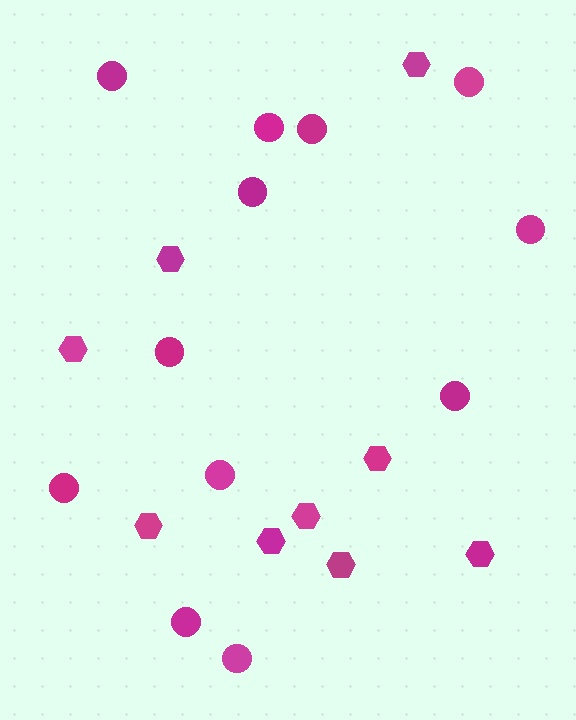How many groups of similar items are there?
There are 2 groups: one group of hexagons (9) and one group of circles (12).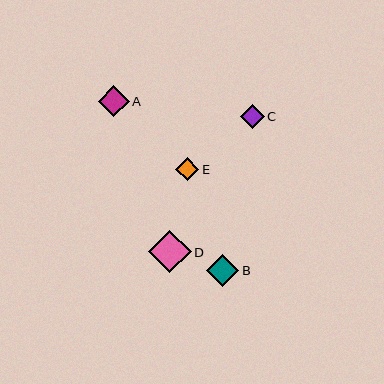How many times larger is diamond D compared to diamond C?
Diamond D is approximately 1.8 times the size of diamond C.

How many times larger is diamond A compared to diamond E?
Diamond A is approximately 1.3 times the size of diamond E.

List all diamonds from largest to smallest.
From largest to smallest: D, B, A, C, E.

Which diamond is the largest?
Diamond D is the largest with a size of approximately 43 pixels.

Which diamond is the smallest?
Diamond E is the smallest with a size of approximately 23 pixels.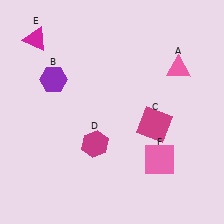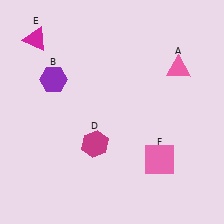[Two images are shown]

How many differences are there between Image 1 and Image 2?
There is 1 difference between the two images.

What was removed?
The magenta square (C) was removed in Image 2.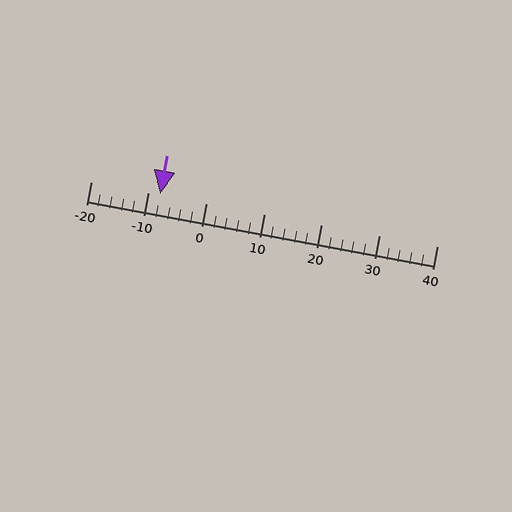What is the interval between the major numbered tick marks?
The major tick marks are spaced 10 units apart.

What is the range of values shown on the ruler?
The ruler shows values from -20 to 40.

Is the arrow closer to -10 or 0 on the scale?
The arrow is closer to -10.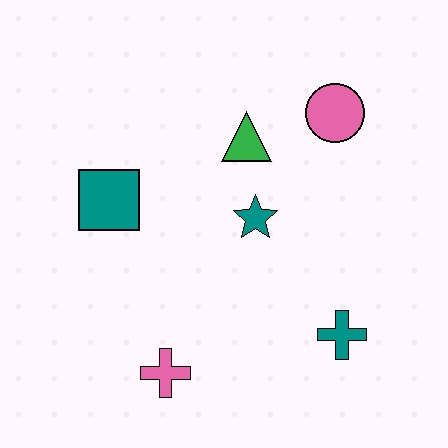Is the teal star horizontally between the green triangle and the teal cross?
Yes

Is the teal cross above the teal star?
No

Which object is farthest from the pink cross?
The pink circle is farthest from the pink cross.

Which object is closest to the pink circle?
The green triangle is closest to the pink circle.